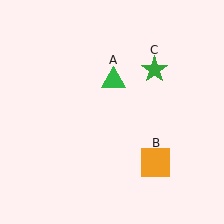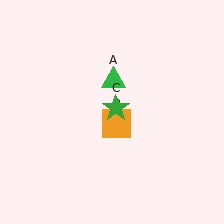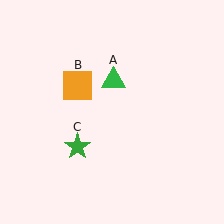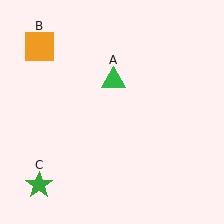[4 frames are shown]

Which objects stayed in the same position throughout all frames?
Green triangle (object A) remained stationary.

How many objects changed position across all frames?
2 objects changed position: orange square (object B), green star (object C).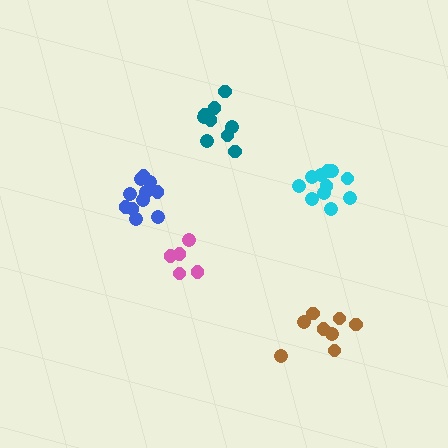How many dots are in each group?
Group 1: 11 dots, Group 2: 8 dots, Group 3: 11 dots, Group 4: 9 dots, Group 5: 5 dots (44 total).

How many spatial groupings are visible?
There are 5 spatial groupings.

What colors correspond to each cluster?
The clusters are colored: cyan, brown, blue, teal, pink.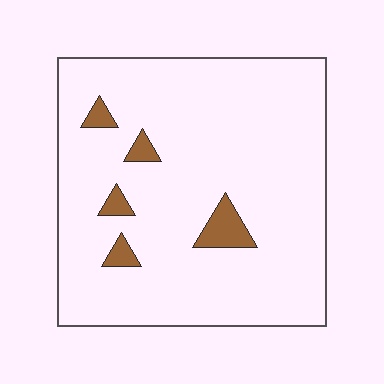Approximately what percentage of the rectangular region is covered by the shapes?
Approximately 5%.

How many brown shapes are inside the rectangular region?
5.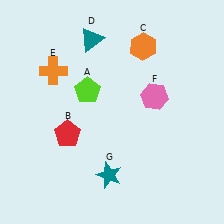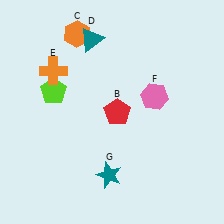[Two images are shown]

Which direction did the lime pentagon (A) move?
The lime pentagon (A) moved left.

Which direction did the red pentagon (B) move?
The red pentagon (B) moved right.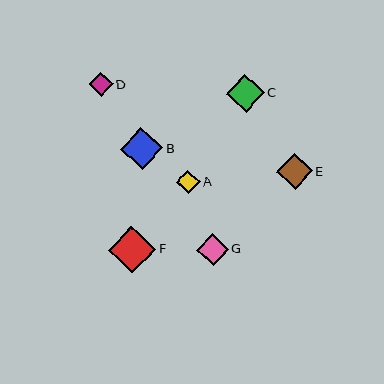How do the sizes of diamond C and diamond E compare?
Diamond C and diamond E are approximately the same size.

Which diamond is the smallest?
Diamond A is the smallest with a size of approximately 24 pixels.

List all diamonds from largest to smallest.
From largest to smallest: F, B, C, E, G, D, A.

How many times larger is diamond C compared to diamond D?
Diamond C is approximately 1.6 times the size of diamond D.